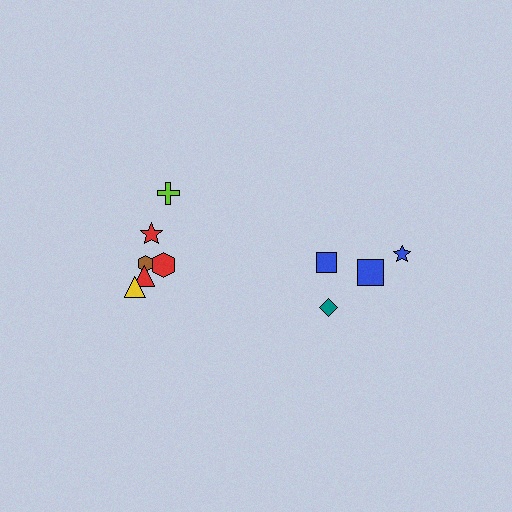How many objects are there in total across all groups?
There are 10 objects.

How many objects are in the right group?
There are 4 objects.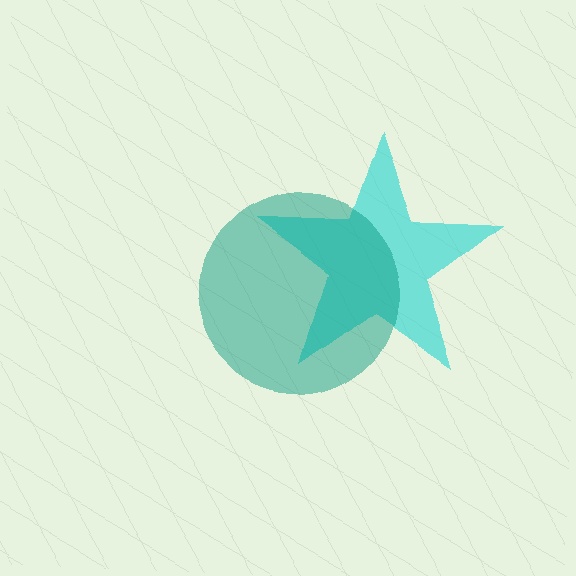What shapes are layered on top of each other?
The layered shapes are: a cyan star, a teal circle.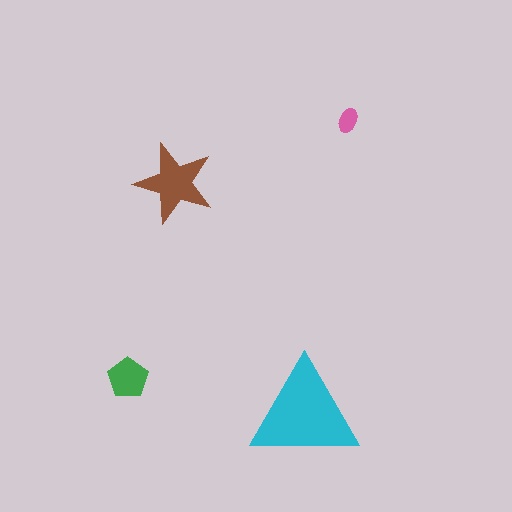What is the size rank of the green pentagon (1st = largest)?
3rd.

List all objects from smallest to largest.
The pink ellipse, the green pentagon, the brown star, the cyan triangle.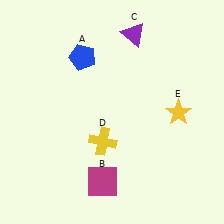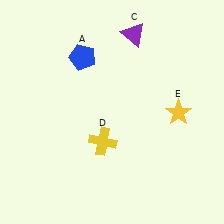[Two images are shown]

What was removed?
The magenta square (B) was removed in Image 2.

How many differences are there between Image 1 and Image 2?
There is 1 difference between the two images.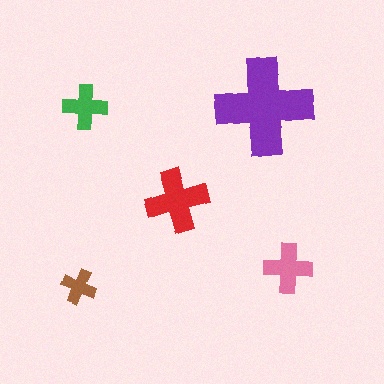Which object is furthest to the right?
The pink cross is rightmost.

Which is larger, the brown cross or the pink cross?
The pink one.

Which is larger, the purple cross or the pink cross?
The purple one.